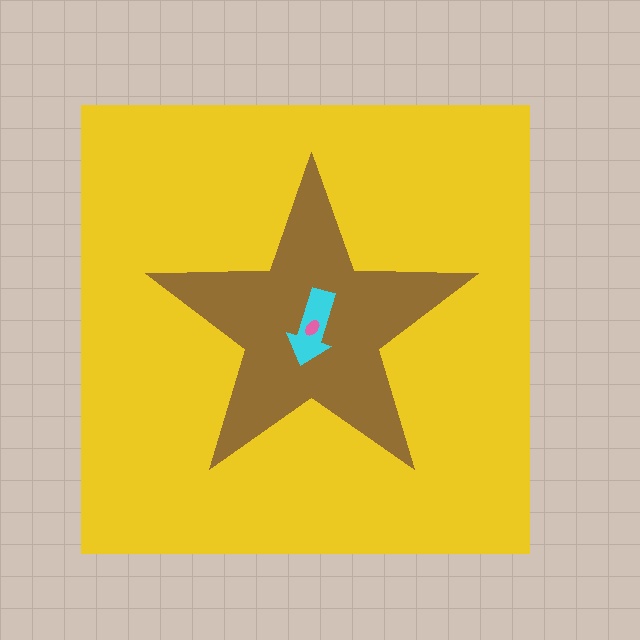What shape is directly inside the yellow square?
The brown star.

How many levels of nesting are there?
4.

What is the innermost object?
The pink ellipse.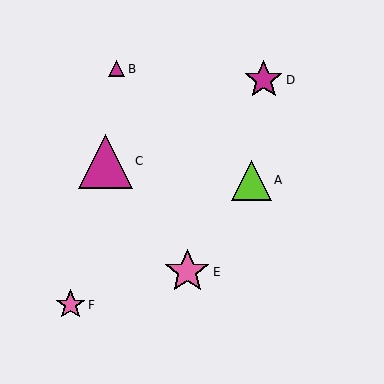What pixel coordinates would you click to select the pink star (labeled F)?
Click at (71, 305) to select the pink star F.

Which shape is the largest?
The magenta triangle (labeled C) is the largest.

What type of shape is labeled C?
Shape C is a magenta triangle.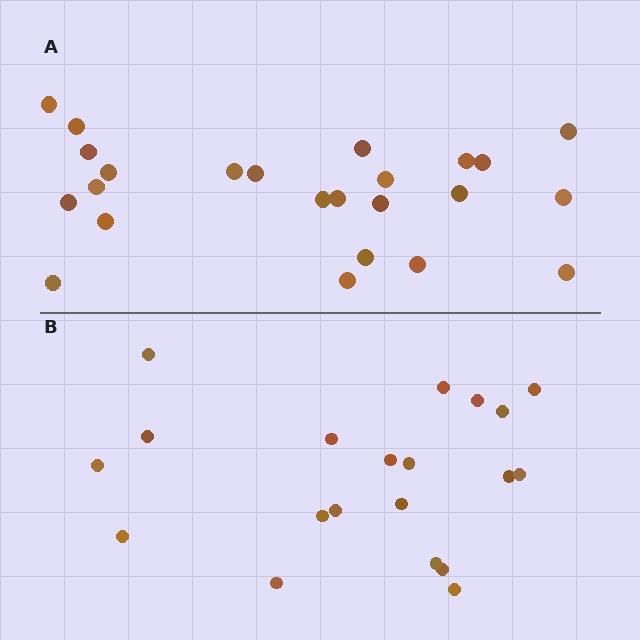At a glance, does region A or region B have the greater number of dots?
Region A (the top region) has more dots.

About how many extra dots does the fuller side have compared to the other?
Region A has about 4 more dots than region B.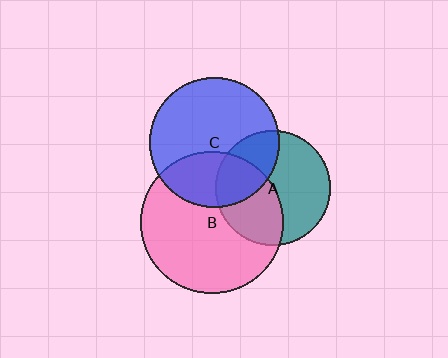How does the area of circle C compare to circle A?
Approximately 1.3 times.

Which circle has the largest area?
Circle B (pink).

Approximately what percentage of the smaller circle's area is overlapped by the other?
Approximately 35%.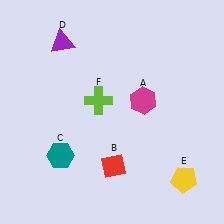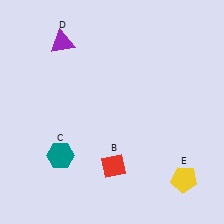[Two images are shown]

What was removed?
The magenta hexagon (A), the lime cross (F) were removed in Image 2.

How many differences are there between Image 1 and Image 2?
There are 2 differences between the two images.